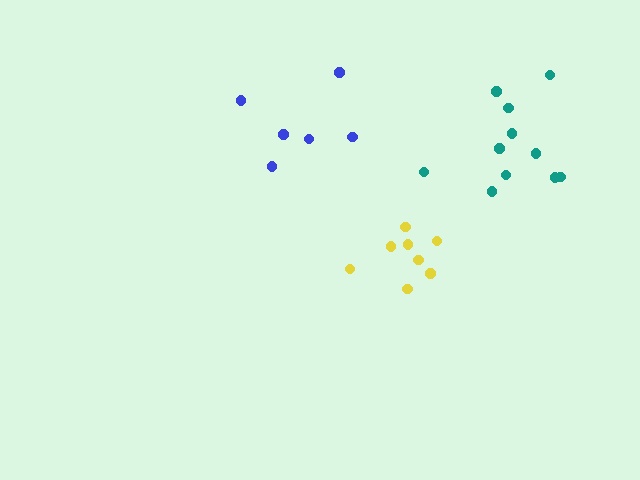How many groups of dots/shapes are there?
There are 3 groups.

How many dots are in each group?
Group 1: 8 dots, Group 2: 11 dots, Group 3: 6 dots (25 total).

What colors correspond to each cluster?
The clusters are colored: yellow, teal, blue.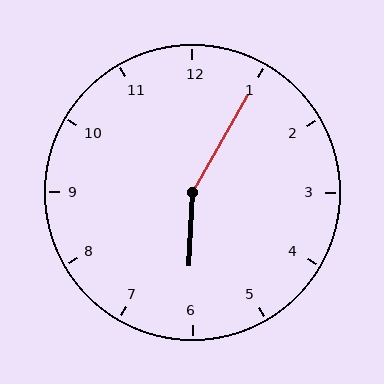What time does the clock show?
6:05.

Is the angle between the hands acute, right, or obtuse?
It is obtuse.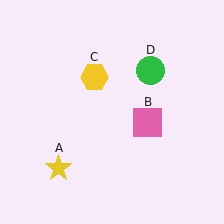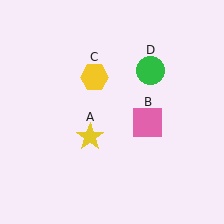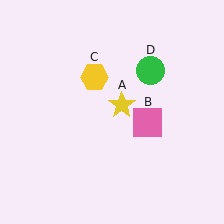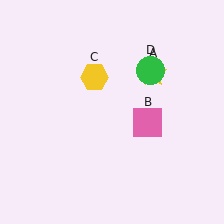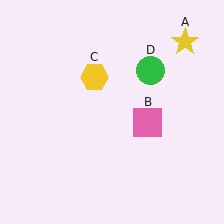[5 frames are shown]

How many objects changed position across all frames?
1 object changed position: yellow star (object A).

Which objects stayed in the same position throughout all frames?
Pink square (object B) and yellow hexagon (object C) and green circle (object D) remained stationary.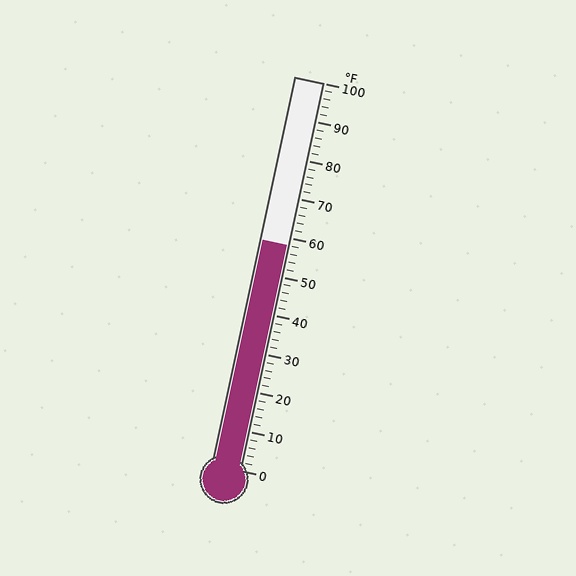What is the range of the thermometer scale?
The thermometer scale ranges from 0°F to 100°F.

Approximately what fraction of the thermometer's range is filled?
The thermometer is filled to approximately 60% of its range.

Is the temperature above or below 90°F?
The temperature is below 90°F.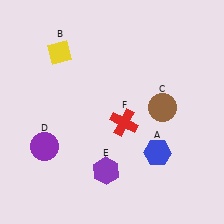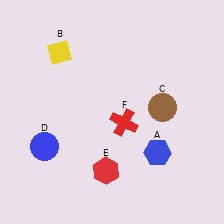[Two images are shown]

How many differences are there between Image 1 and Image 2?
There are 2 differences between the two images.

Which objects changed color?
D changed from purple to blue. E changed from purple to red.